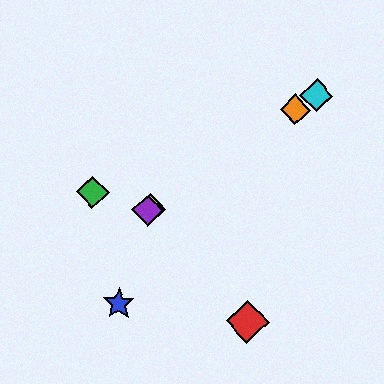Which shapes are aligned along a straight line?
The yellow diamond, the purple diamond, the orange diamond, the cyan diamond are aligned along a straight line.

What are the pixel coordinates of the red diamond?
The red diamond is at (247, 322).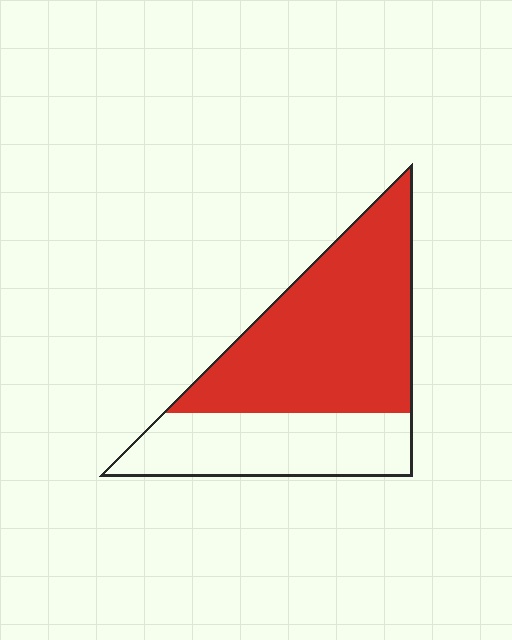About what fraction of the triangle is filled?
About five eighths (5/8).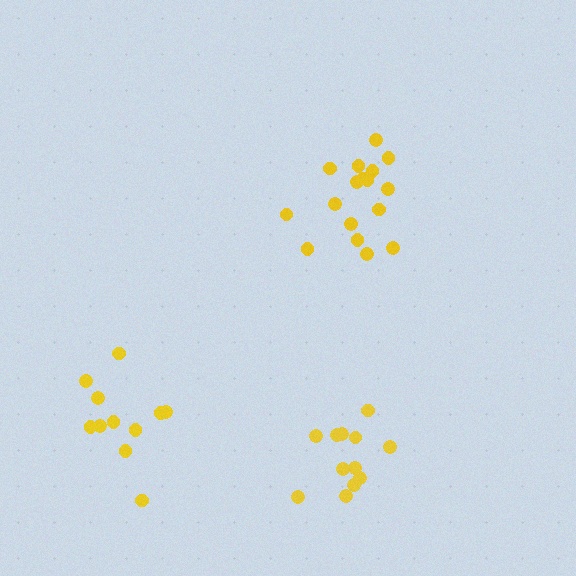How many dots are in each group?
Group 1: 12 dots, Group 2: 17 dots, Group 3: 11 dots (40 total).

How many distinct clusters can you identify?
There are 3 distinct clusters.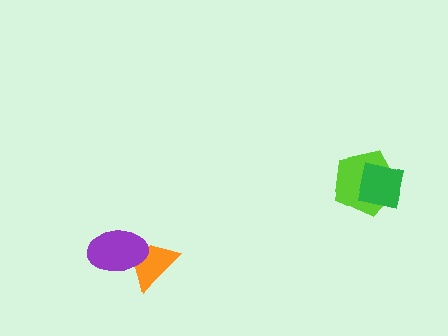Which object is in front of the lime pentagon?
The green square is in front of the lime pentagon.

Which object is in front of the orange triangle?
The purple ellipse is in front of the orange triangle.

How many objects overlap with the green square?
1 object overlaps with the green square.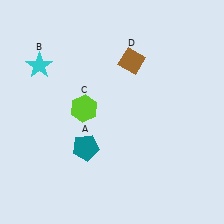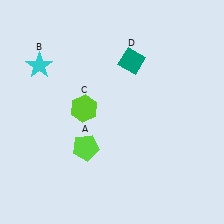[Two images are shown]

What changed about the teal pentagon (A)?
In Image 1, A is teal. In Image 2, it changed to lime.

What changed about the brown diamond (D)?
In Image 1, D is brown. In Image 2, it changed to teal.